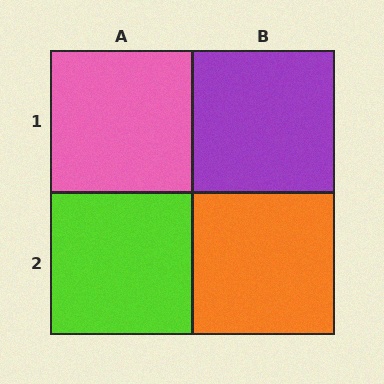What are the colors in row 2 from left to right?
Lime, orange.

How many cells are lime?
1 cell is lime.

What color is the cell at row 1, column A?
Pink.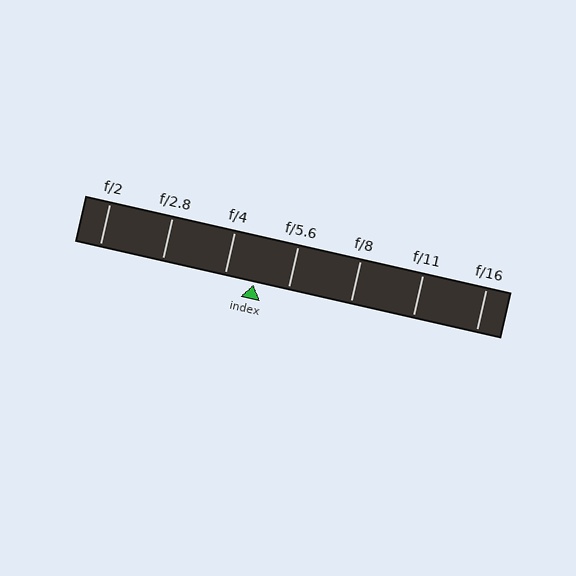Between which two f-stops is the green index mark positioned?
The index mark is between f/4 and f/5.6.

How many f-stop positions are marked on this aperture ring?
There are 7 f-stop positions marked.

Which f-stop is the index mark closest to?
The index mark is closest to f/4.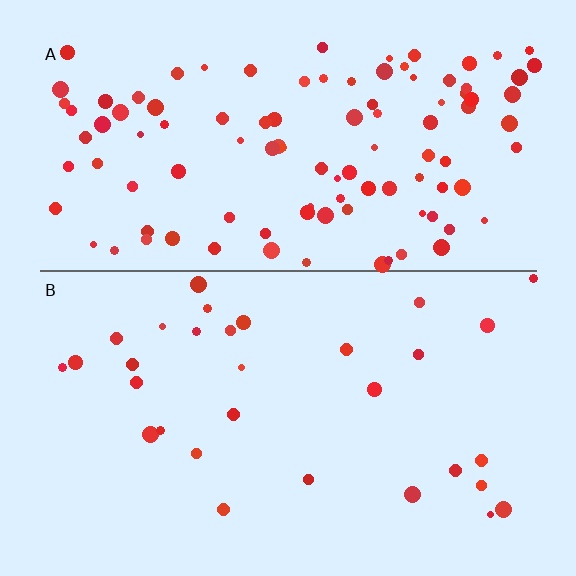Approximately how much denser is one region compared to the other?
Approximately 3.4× — region A over region B.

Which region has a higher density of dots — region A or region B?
A (the top).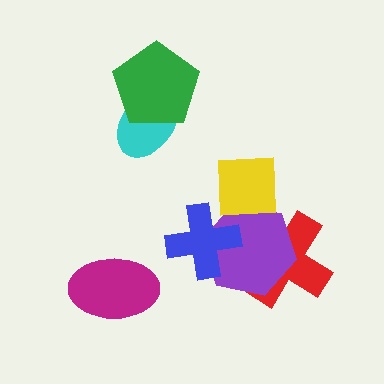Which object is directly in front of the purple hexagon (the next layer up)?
The yellow square is directly in front of the purple hexagon.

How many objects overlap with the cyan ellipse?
1 object overlaps with the cyan ellipse.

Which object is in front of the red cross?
The purple hexagon is in front of the red cross.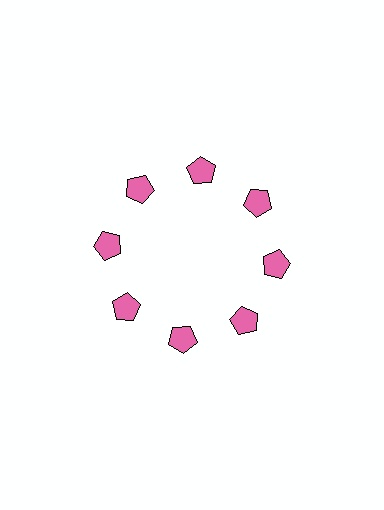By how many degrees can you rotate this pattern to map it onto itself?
The pattern maps onto itself every 45 degrees of rotation.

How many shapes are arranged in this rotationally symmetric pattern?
There are 8 shapes, arranged in 8 groups of 1.